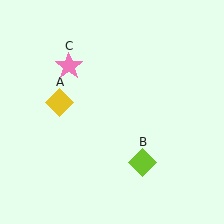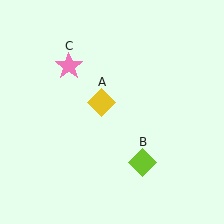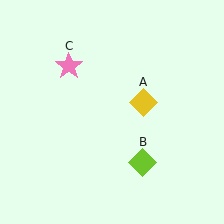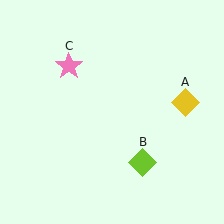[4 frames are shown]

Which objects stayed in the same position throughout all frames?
Lime diamond (object B) and pink star (object C) remained stationary.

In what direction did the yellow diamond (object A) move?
The yellow diamond (object A) moved right.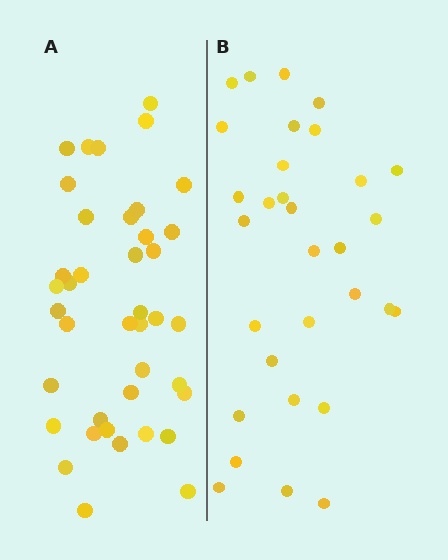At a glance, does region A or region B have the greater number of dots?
Region A (the left region) has more dots.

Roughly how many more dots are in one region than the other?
Region A has roughly 8 or so more dots than region B.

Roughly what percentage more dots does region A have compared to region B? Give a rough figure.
About 30% more.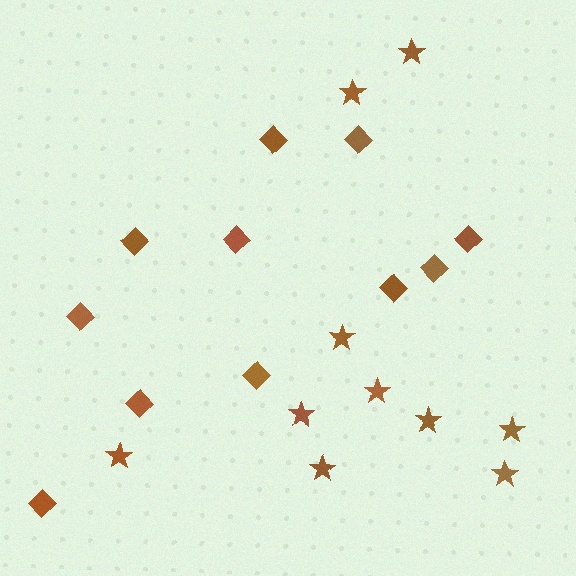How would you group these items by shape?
There are 2 groups: one group of stars (10) and one group of diamonds (11).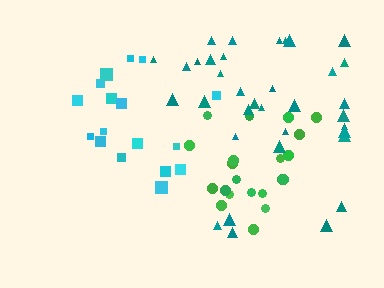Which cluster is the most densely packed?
Green.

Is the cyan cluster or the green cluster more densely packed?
Green.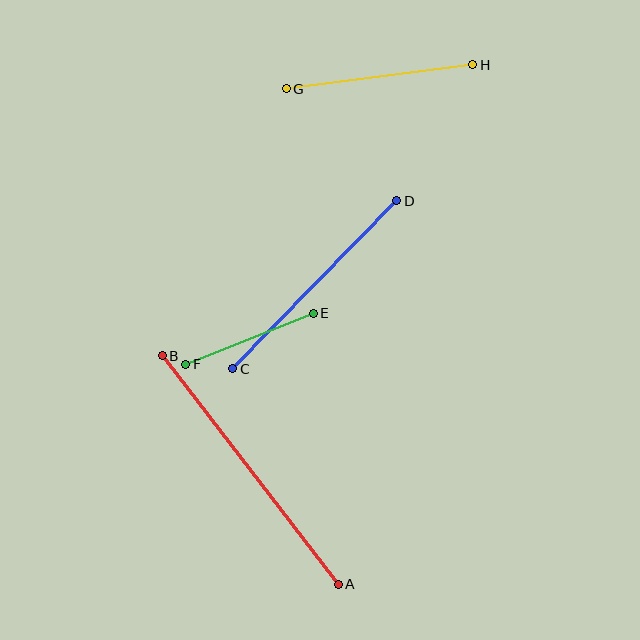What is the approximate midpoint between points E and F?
The midpoint is at approximately (249, 339) pixels.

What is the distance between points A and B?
The distance is approximately 288 pixels.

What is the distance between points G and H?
The distance is approximately 188 pixels.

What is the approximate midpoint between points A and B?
The midpoint is at approximately (250, 470) pixels.